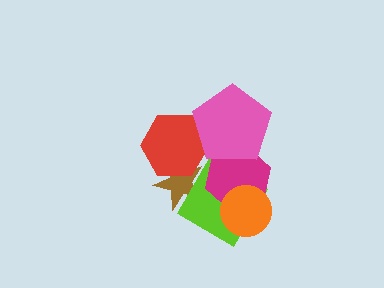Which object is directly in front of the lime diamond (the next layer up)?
The magenta hexagon is directly in front of the lime diamond.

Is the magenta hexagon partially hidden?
Yes, it is partially covered by another shape.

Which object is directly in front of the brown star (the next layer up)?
The red hexagon is directly in front of the brown star.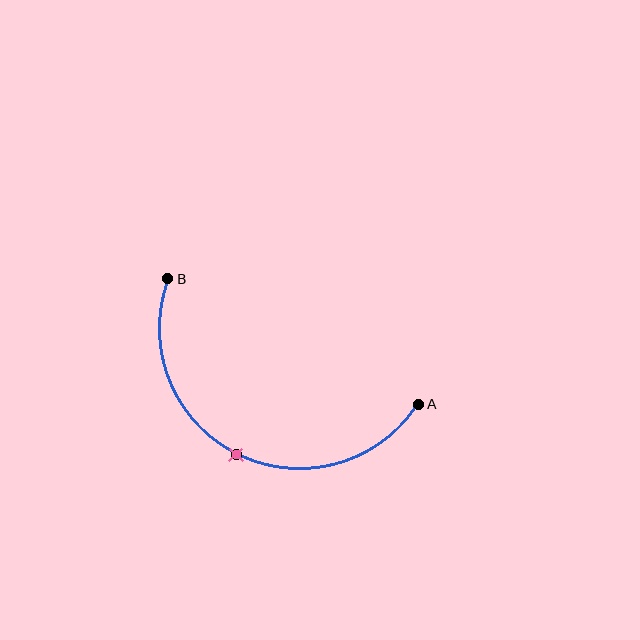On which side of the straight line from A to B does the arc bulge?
The arc bulges below the straight line connecting A and B.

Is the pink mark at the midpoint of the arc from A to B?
Yes. The pink mark lies on the arc at equal arc-length from both A and B — it is the arc midpoint.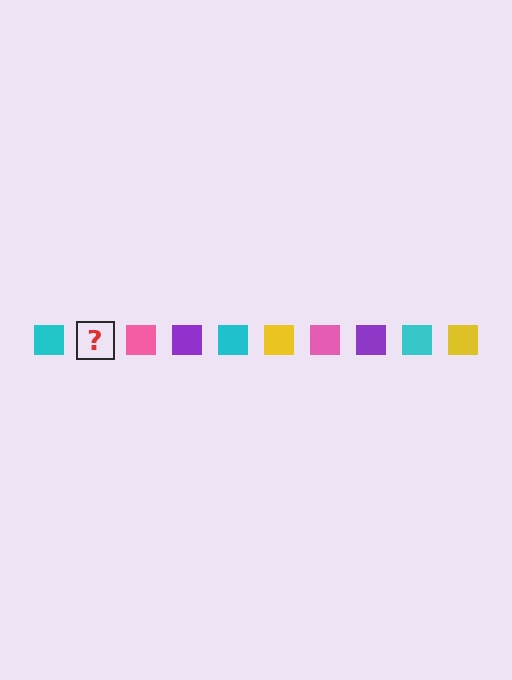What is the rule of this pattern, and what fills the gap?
The rule is that the pattern cycles through cyan, yellow, pink, purple squares. The gap should be filled with a yellow square.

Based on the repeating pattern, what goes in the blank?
The blank should be a yellow square.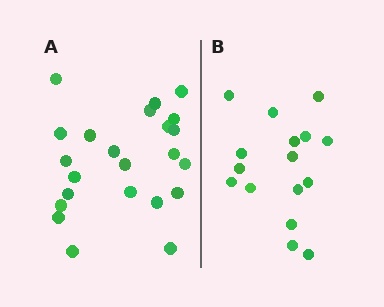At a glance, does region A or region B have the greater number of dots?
Region A (the left region) has more dots.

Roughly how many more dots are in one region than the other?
Region A has roughly 8 or so more dots than region B.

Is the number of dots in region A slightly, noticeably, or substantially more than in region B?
Region A has noticeably more, but not dramatically so. The ratio is roughly 1.4 to 1.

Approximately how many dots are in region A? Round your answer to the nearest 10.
About 20 dots. (The exact count is 23, which rounds to 20.)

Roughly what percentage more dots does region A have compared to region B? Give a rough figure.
About 45% more.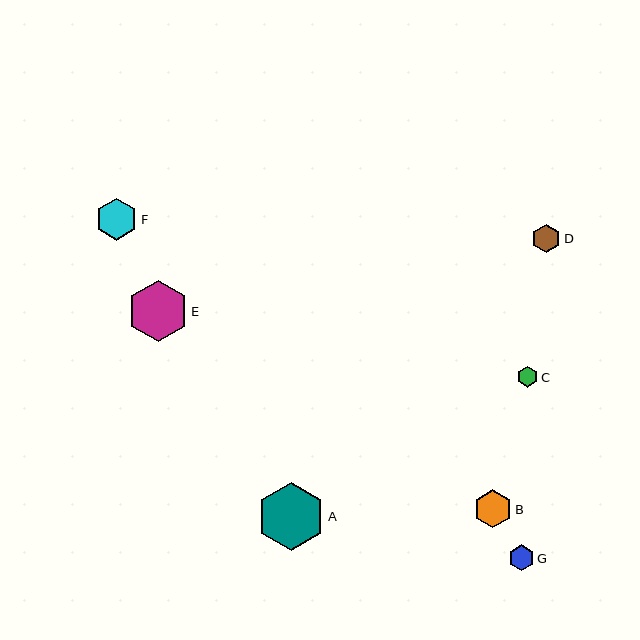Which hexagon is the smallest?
Hexagon C is the smallest with a size of approximately 21 pixels.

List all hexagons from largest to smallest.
From largest to smallest: A, E, F, B, D, G, C.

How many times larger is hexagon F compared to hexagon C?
Hexagon F is approximately 2.0 times the size of hexagon C.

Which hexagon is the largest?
Hexagon A is the largest with a size of approximately 68 pixels.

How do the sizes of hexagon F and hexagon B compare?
Hexagon F and hexagon B are approximately the same size.